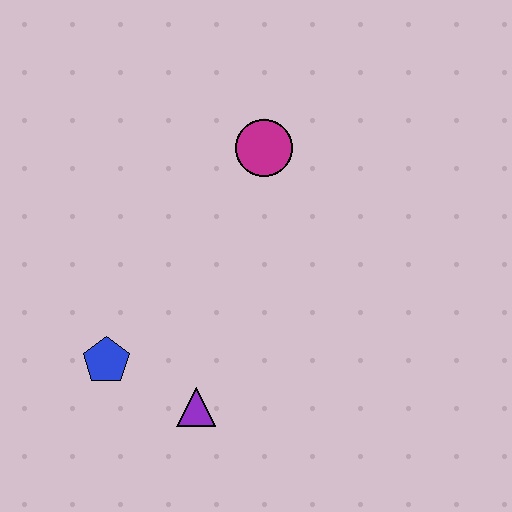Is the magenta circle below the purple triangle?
No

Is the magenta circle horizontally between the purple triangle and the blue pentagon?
No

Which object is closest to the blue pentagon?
The purple triangle is closest to the blue pentagon.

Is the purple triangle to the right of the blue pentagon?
Yes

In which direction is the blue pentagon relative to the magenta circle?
The blue pentagon is below the magenta circle.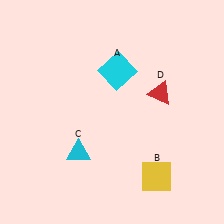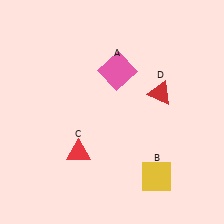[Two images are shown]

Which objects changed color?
A changed from cyan to pink. C changed from cyan to red.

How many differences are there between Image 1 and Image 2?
There are 2 differences between the two images.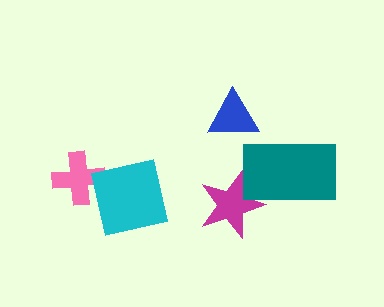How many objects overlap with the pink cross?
1 object overlaps with the pink cross.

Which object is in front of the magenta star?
The teal rectangle is in front of the magenta star.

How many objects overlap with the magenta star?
1 object overlaps with the magenta star.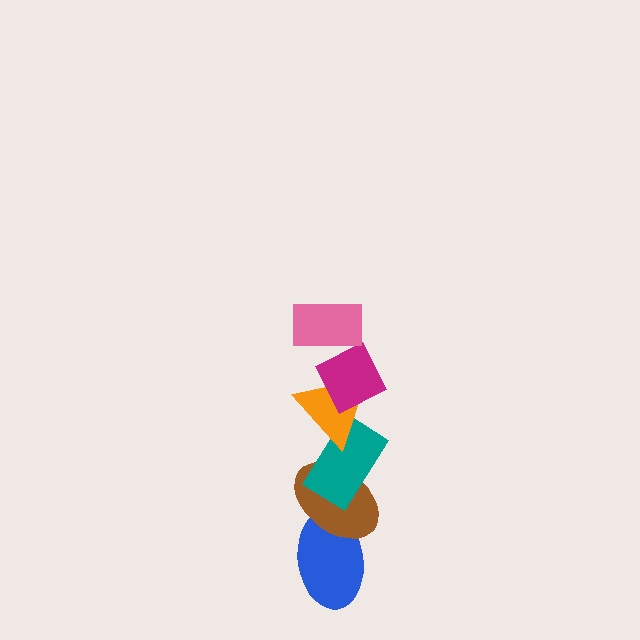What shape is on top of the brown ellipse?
The teal rectangle is on top of the brown ellipse.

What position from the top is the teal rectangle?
The teal rectangle is 4th from the top.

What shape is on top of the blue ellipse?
The brown ellipse is on top of the blue ellipse.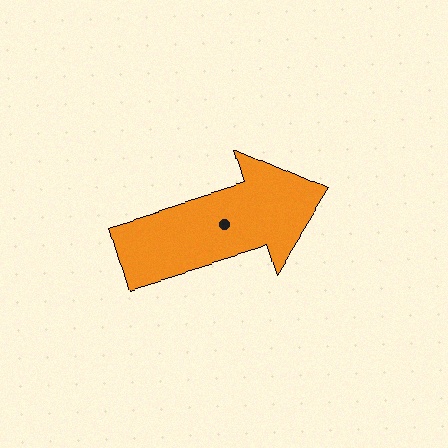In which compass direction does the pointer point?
East.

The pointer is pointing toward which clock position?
Roughly 2 o'clock.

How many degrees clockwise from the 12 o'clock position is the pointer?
Approximately 73 degrees.